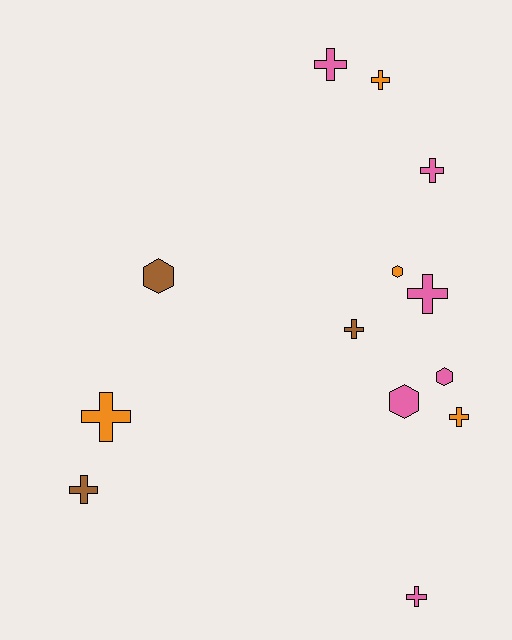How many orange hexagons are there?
There is 1 orange hexagon.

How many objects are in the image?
There are 13 objects.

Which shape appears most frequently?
Cross, with 9 objects.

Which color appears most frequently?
Pink, with 6 objects.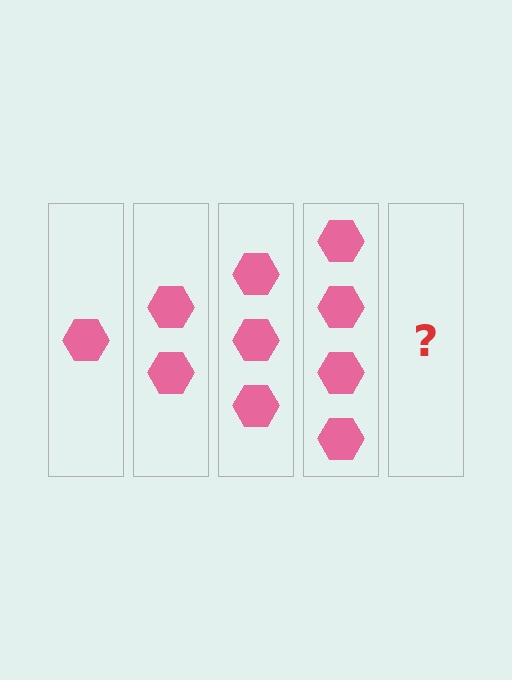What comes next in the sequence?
The next element should be 5 hexagons.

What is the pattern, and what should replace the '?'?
The pattern is that each step adds one more hexagon. The '?' should be 5 hexagons.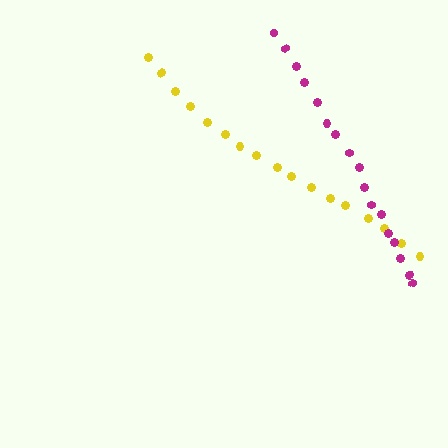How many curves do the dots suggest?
There are 2 distinct paths.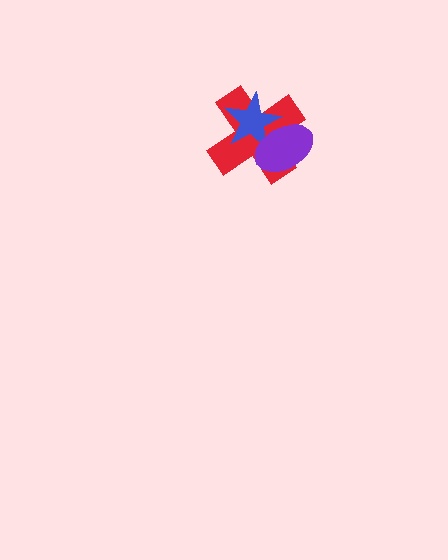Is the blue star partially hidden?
Yes, it is partially covered by another shape.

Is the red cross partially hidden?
Yes, it is partially covered by another shape.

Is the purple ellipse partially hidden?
No, no other shape covers it.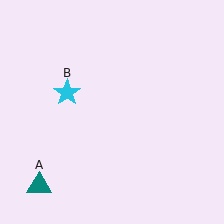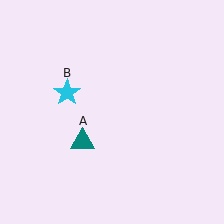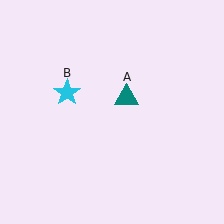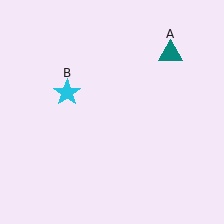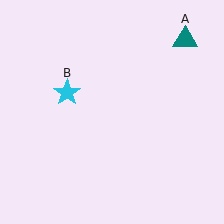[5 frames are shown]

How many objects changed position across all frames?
1 object changed position: teal triangle (object A).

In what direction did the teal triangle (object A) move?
The teal triangle (object A) moved up and to the right.